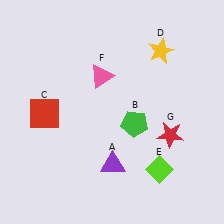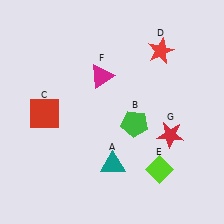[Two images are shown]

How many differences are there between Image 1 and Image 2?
There are 3 differences between the two images.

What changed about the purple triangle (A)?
In Image 1, A is purple. In Image 2, it changed to teal.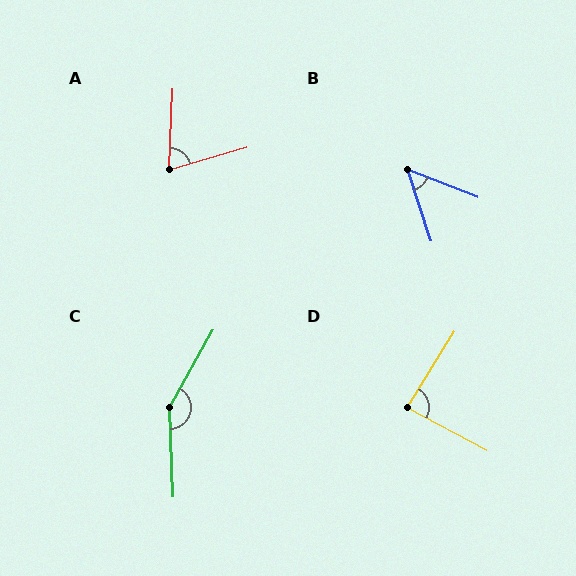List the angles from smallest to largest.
B (50°), A (71°), D (86°), C (148°).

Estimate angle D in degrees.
Approximately 86 degrees.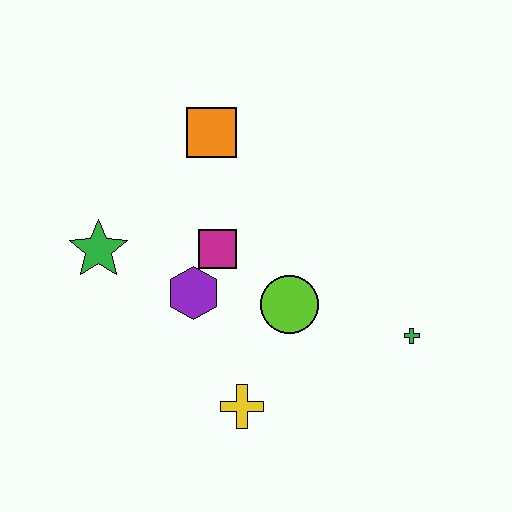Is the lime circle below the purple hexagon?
Yes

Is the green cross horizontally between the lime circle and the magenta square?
No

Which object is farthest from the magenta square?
The green cross is farthest from the magenta square.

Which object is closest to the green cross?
The lime circle is closest to the green cross.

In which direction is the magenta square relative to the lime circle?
The magenta square is to the left of the lime circle.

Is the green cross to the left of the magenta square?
No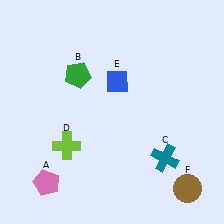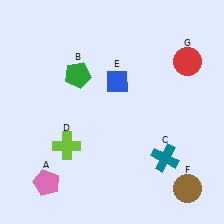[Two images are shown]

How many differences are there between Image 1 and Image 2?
There is 1 difference between the two images.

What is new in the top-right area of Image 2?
A red circle (G) was added in the top-right area of Image 2.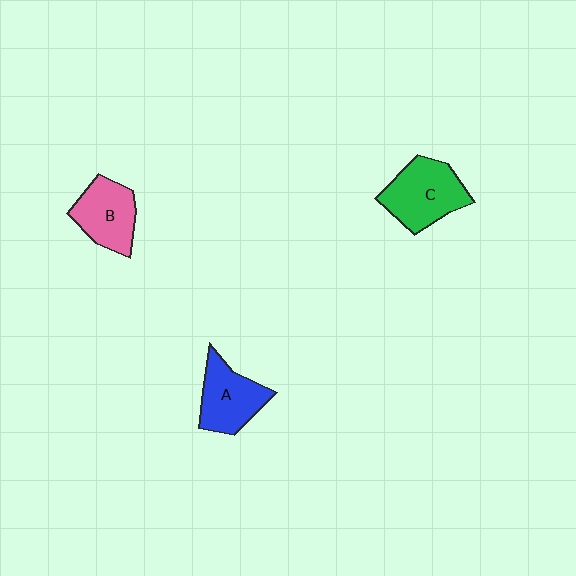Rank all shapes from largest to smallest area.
From largest to smallest: C (green), A (blue), B (pink).